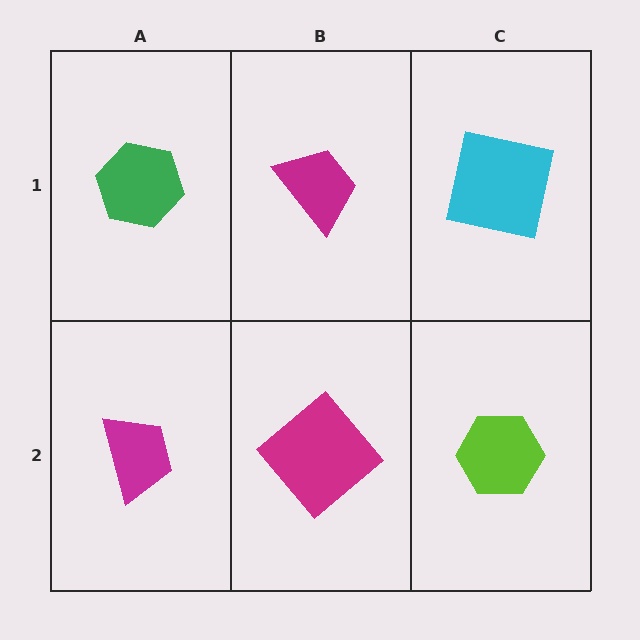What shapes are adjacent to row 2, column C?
A cyan square (row 1, column C), a magenta diamond (row 2, column B).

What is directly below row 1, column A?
A magenta trapezoid.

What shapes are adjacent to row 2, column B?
A magenta trapezoid (row 1, column B), a magenta trapezoid (row 2, column A), a lime hexagon (row 2, column C).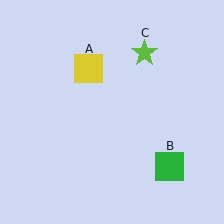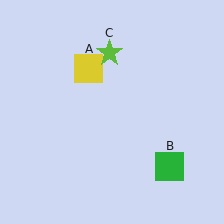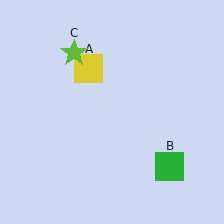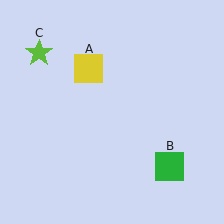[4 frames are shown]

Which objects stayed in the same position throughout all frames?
Yellow square (object A) and green square (object B) remained stationary.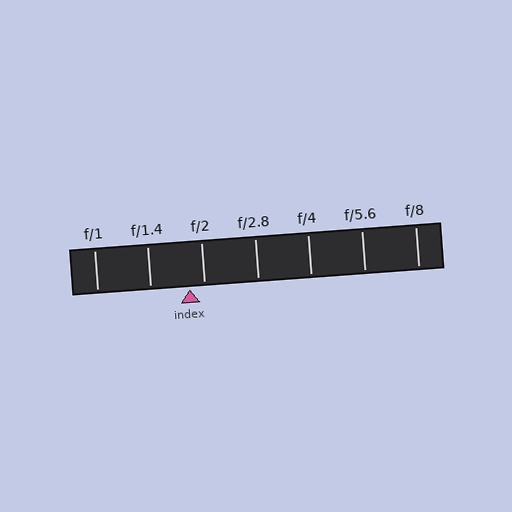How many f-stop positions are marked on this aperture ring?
There are 7 f-stop positions marked.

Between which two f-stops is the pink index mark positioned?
The index mark is between f/1.4 and f/2.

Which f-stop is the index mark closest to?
The index mark is closest to f/2.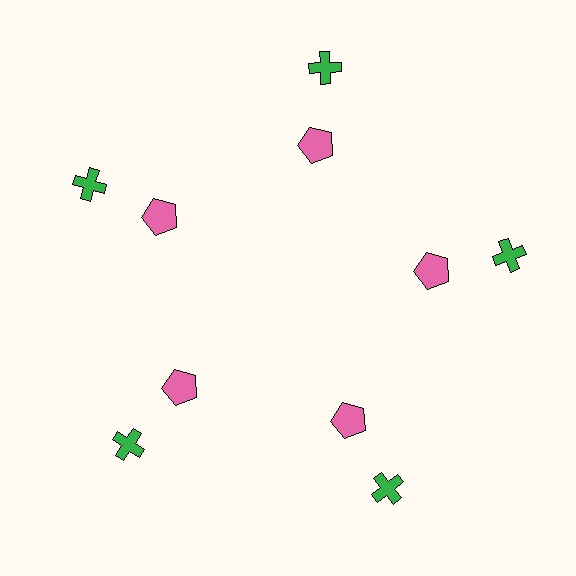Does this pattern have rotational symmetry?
Yes, this pattern has 5-fold rotational symmetry. It looks the same after rotating 72 degrees around the center.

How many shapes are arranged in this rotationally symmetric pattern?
There are 10 shapes, arranged in 5 groups of 2.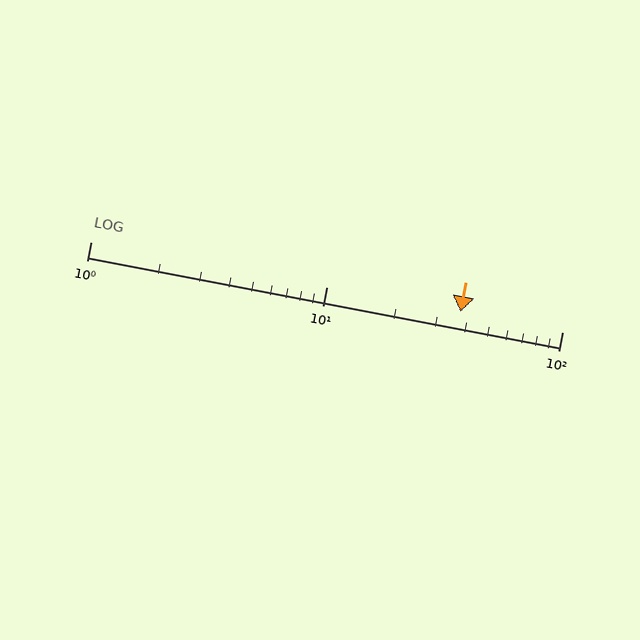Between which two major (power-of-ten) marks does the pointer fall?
The pointer is between 10 and 100.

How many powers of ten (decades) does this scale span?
The scale spans 2 decades, from 1 to 100.